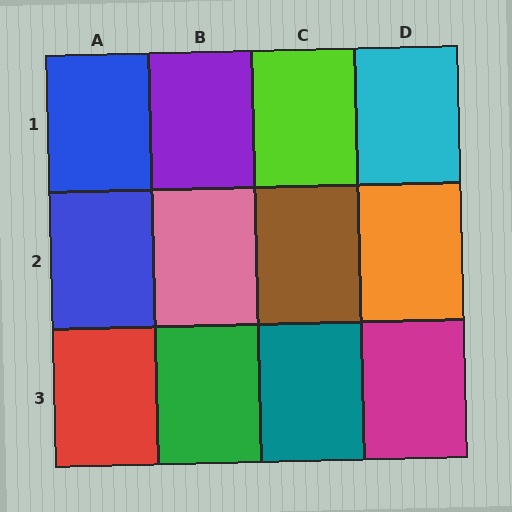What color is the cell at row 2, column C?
Brown.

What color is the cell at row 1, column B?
Purple.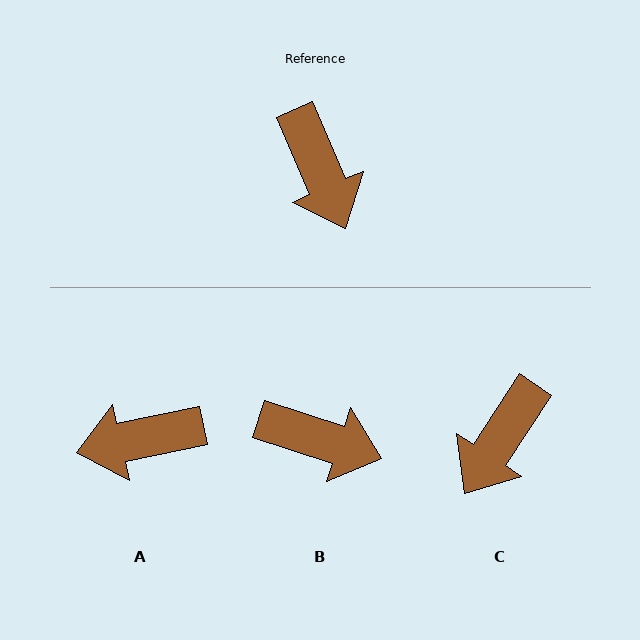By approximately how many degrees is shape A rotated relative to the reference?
Approximately 101 degrees clockwise.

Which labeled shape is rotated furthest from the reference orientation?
A, about 101 degrees away.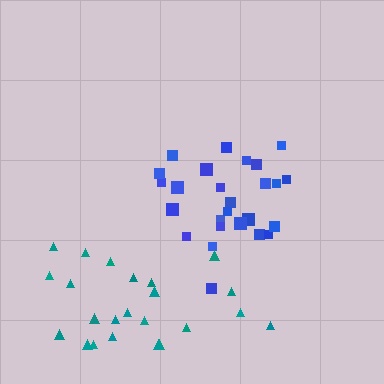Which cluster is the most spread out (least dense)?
Teal.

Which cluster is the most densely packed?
Blue.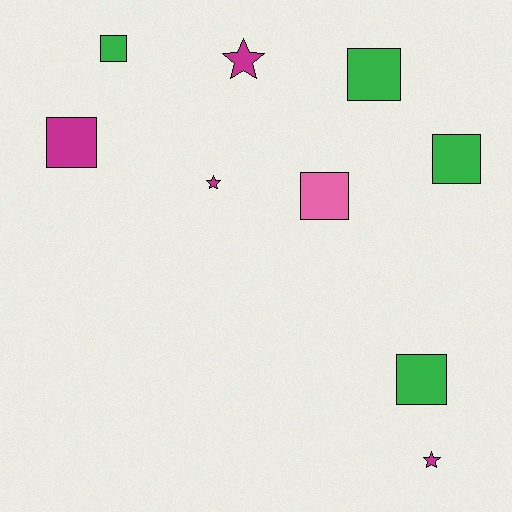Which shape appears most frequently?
Square, with 6 objects.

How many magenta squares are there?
There is 1 magenta square.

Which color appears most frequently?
Green, with 4 objects.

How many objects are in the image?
There are 9 objects.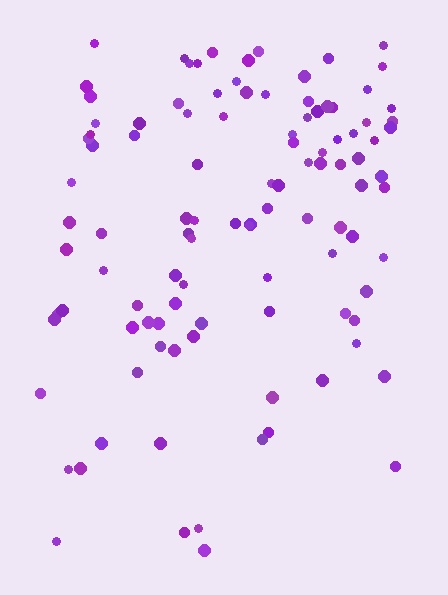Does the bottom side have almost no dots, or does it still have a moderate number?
Still a moderate number, just noticeably fewer than the top.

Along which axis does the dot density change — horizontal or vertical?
Vertical.